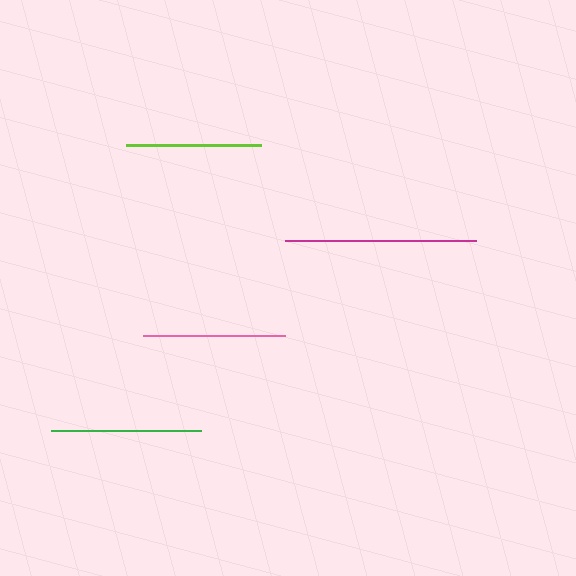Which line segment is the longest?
The magenta line is the longest at approximately 191 pixels.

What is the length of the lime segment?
The lime segment is approximately 135 pixels long.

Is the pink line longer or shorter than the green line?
The green line is longer than the pink line.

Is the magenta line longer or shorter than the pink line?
The magenta line is longer than the pink line.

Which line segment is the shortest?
The lime line is the shortest at approximately 135 pixels.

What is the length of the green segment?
The green segment is approximately 150 pixels long.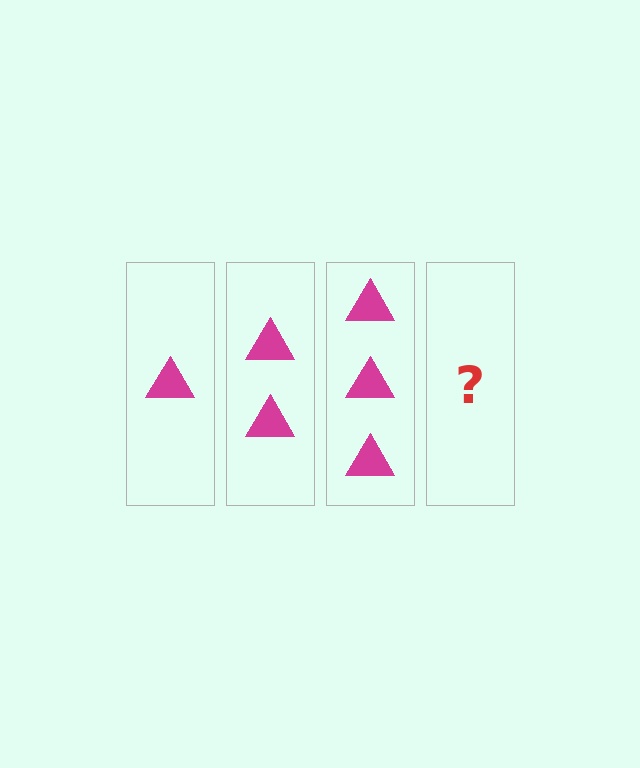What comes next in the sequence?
The next element should be 4 triangles.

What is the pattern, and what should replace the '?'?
The pattern is that each step adds one more triangle. The '?' should be 4 triangles.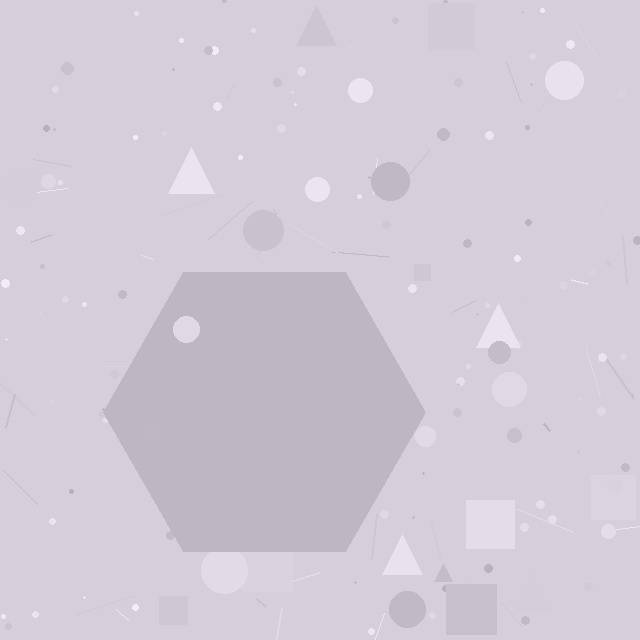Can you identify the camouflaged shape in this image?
The camouflaged shape is a hexagon.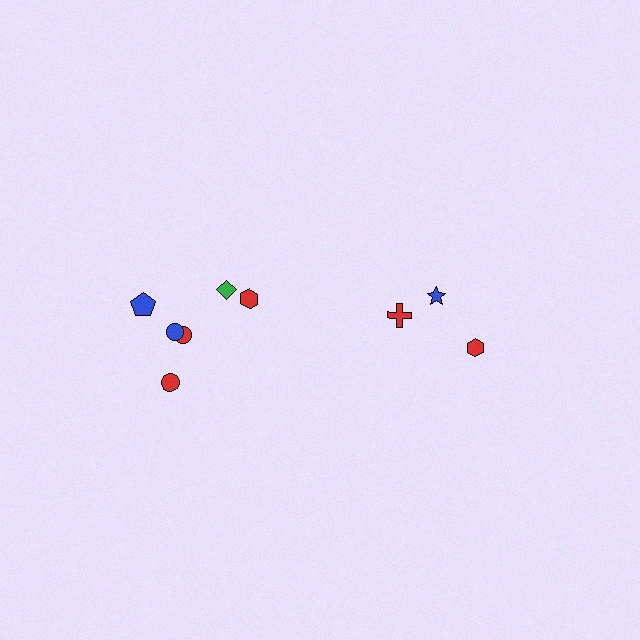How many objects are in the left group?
There are 6 objects.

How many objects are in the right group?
There are 3 objects.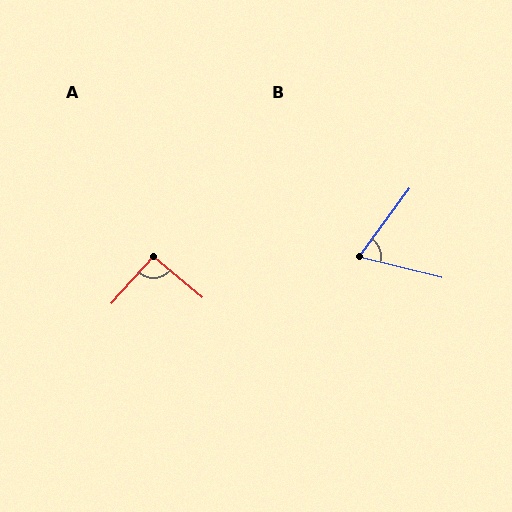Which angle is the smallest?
B, at approximately 68 degrees.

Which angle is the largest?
A, at approximately 92 degrees.